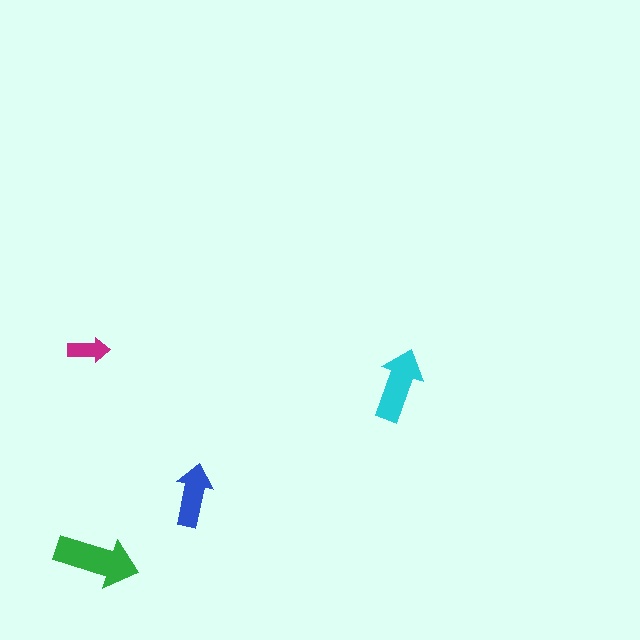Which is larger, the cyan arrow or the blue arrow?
The cyan one.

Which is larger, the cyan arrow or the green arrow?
The green one.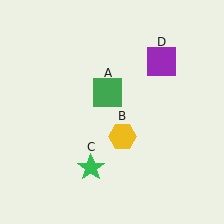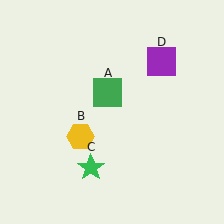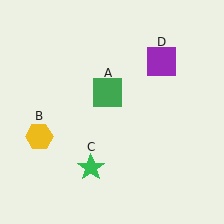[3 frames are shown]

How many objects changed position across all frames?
1 object changed position: yellow hexagon (object B).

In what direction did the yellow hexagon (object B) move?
The yellow hexagon (object B) moved left.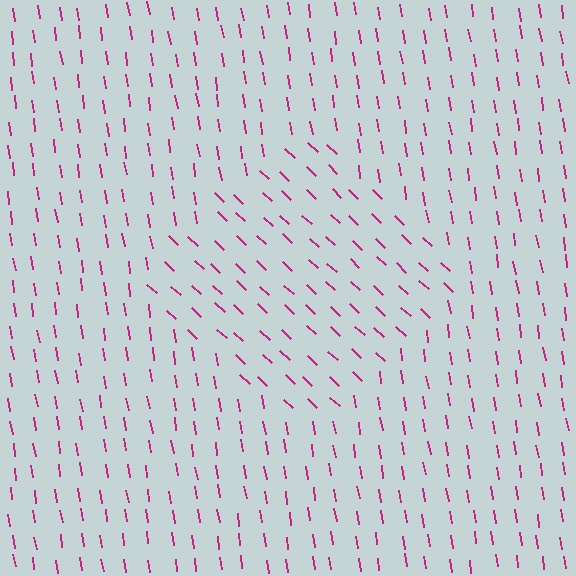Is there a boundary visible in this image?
Yes, there is a texture boundary formed by a change in line orientation.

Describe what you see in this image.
The image is filled with small magenta line segments. A diamond region in the image has lines oriented differently from the surrounding lines, creating a visible texture boundary.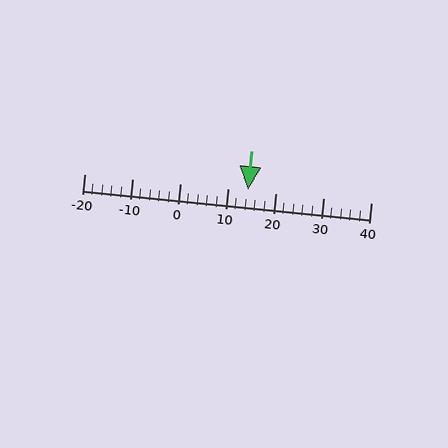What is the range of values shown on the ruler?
The ruler shows values from -20 to 40.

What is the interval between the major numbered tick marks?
The major tick marks are spaced 10 units apart.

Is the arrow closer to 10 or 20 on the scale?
The arrow is closer to 10.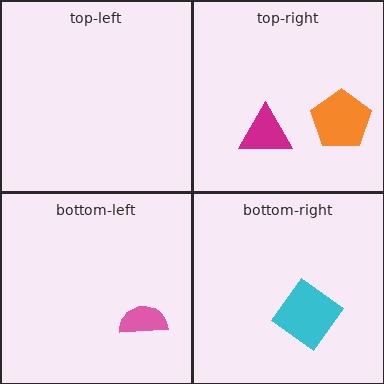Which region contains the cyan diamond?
The bottom-right region.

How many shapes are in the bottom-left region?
1.